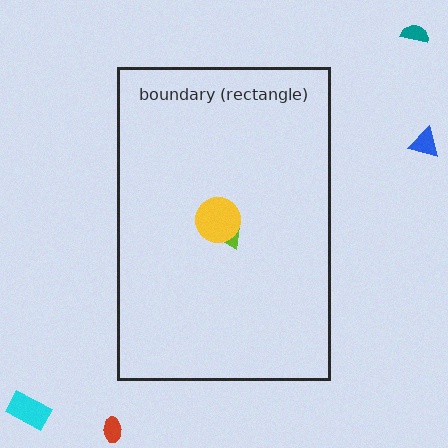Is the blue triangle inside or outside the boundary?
Outside.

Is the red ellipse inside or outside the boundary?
Outside.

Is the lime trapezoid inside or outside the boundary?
Inside.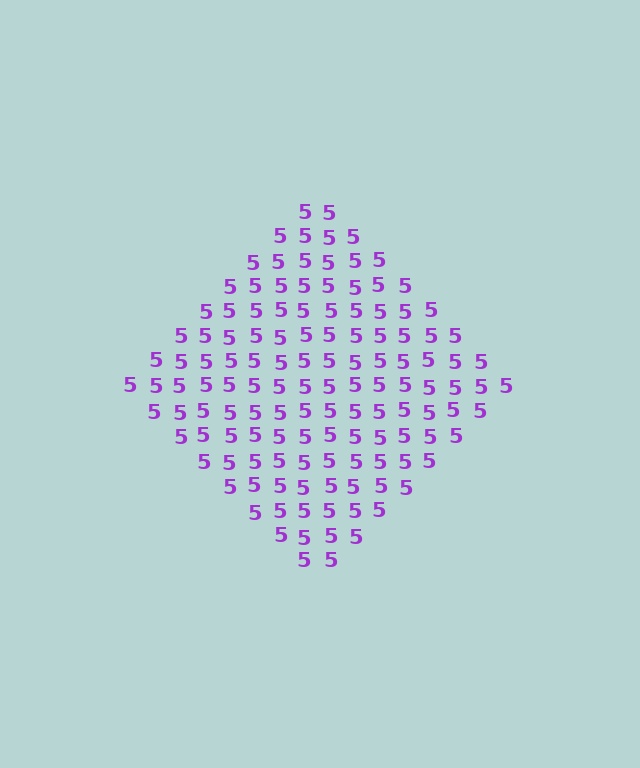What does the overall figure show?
The overall figure shows a diamond.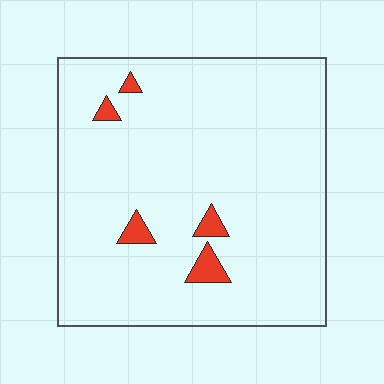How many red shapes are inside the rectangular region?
5.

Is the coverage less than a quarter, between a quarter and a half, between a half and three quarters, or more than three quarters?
Less than a quarter.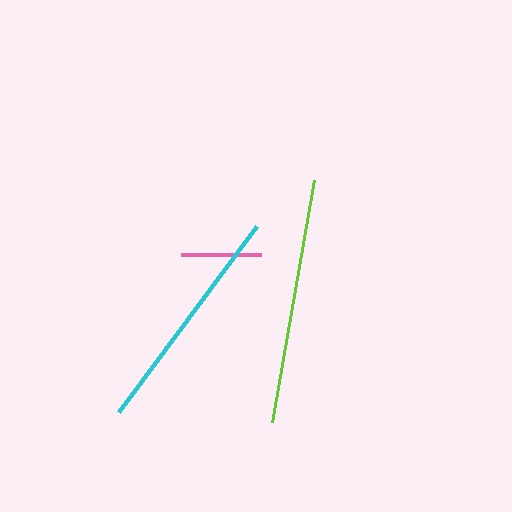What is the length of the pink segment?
The pink segment is approximately 80 pixels long.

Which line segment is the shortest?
The pink line is the shortest at approximately 80 pixels.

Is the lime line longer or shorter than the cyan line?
The lime line is longer than the cyan line.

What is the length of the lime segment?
The lime segment is approximately 246 pixels long.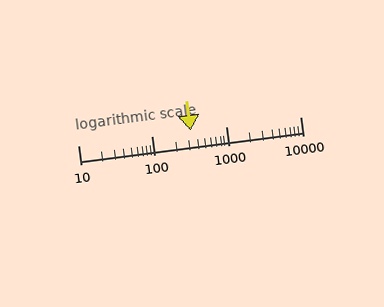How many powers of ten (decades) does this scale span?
The scale spans 3 decades, from 10 to 10000.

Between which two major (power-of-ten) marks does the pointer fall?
The pointer is between 100 and 1000.